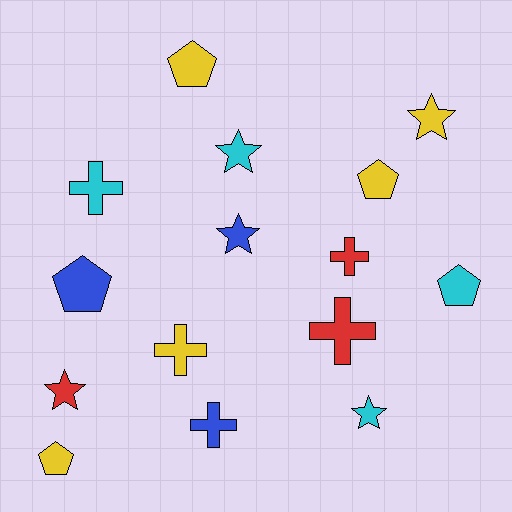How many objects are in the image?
There are 15 objects.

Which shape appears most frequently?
Star, with 5 objects.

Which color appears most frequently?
Yellow, with 5 objects.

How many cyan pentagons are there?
There is 1 cyan pentagon.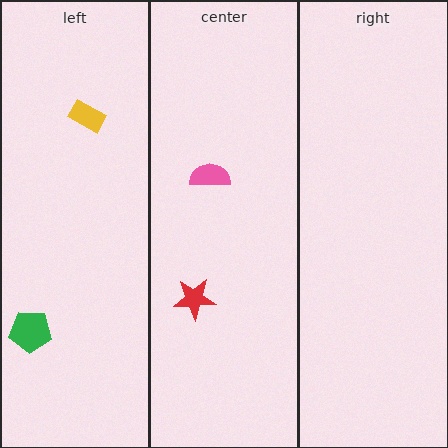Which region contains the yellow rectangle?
The left region.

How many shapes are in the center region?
2.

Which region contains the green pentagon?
The left region.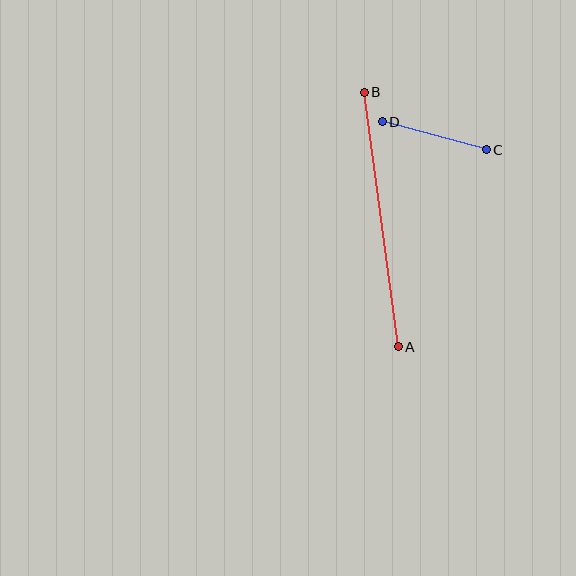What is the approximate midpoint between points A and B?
The midpoint is at approximately (381, 220) pixels.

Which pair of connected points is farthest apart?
Points A and B are farthest apart.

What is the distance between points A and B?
The distance is approximately 257 pixels.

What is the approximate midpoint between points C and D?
The midpoint is at approximately (434, 136) pixels.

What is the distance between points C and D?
The distance is approximately 108 pixels.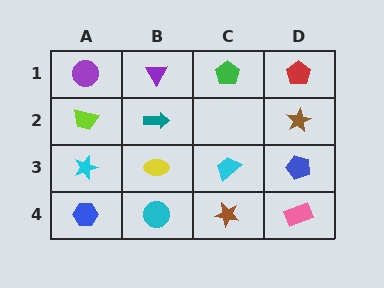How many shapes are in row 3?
4 shapes.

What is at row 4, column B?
A cyan circle.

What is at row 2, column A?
A lime trapezoid.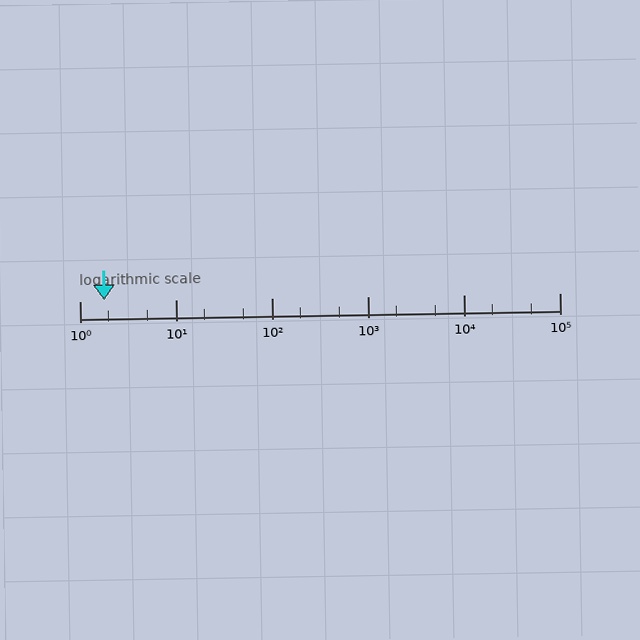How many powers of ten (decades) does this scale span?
The scale spans 5 decades, from 1 to 100000.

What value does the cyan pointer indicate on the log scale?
The pointer indicates approximately 1.8.